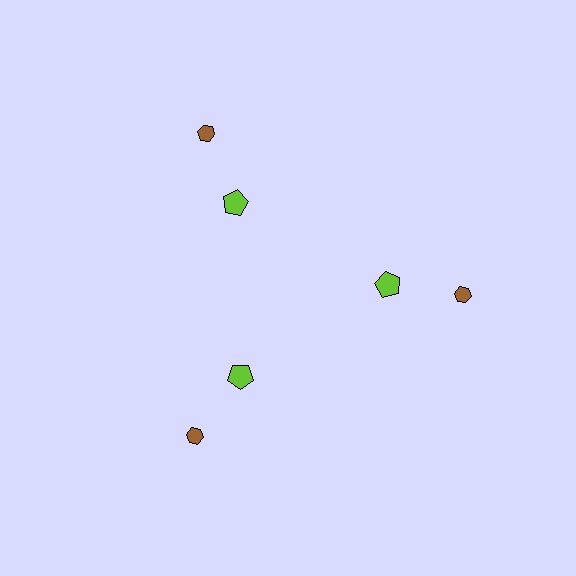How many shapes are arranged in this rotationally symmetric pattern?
There are 6 shapes, arranged in 3 groups of 2.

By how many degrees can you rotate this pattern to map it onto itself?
The pattern maps onto itself every 120 degrees of rotation.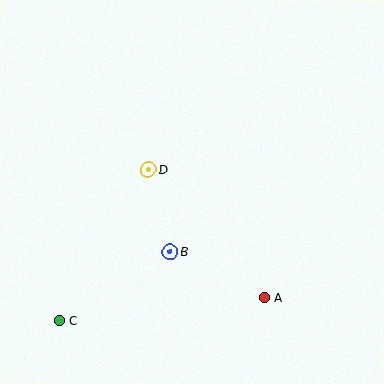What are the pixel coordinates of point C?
Point C is at (59, 320).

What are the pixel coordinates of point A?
Point A is at (265, 298).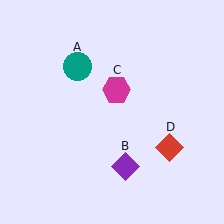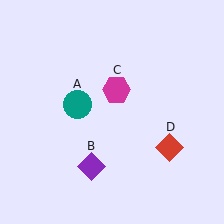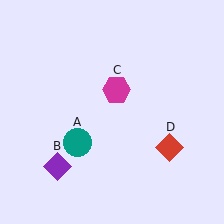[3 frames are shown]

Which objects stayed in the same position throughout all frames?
Magenta hexagon (object C) and red diamond (object D) remained stationary.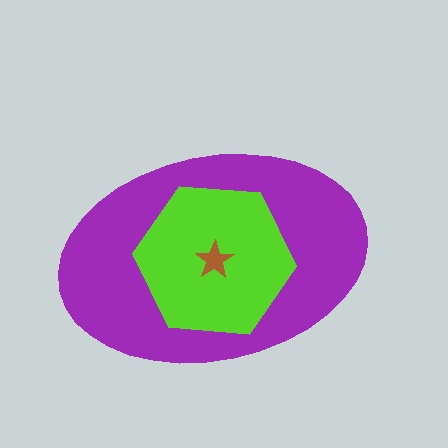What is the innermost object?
The brown star.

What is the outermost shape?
The purple ellipse.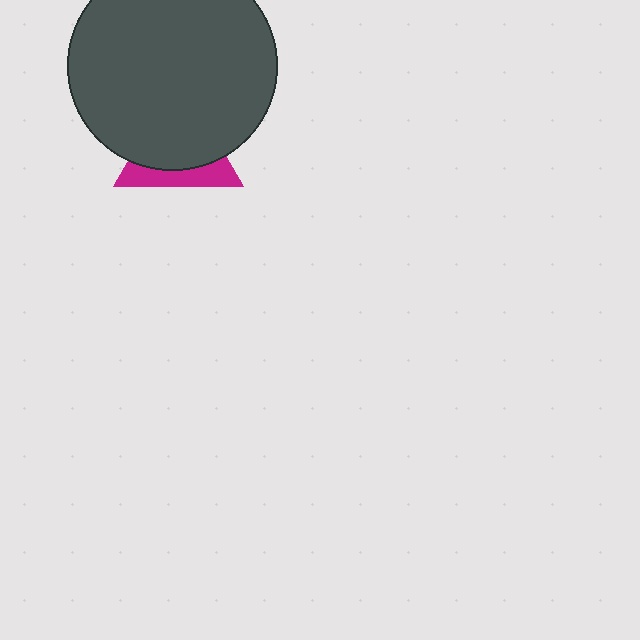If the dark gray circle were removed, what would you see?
You would see the complete magenta triangle.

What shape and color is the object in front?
The object in front is a dark gray circle.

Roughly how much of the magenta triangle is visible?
A small part of it is visible (roughly 33%).